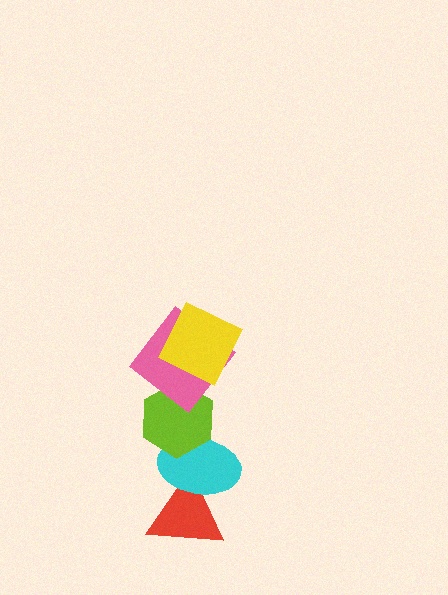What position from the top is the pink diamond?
The pink diamond is 2nd from the top.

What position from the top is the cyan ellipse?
The cyan ellipse is 4th from the top.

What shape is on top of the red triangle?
The cyan ellipse is on top of the red triangle.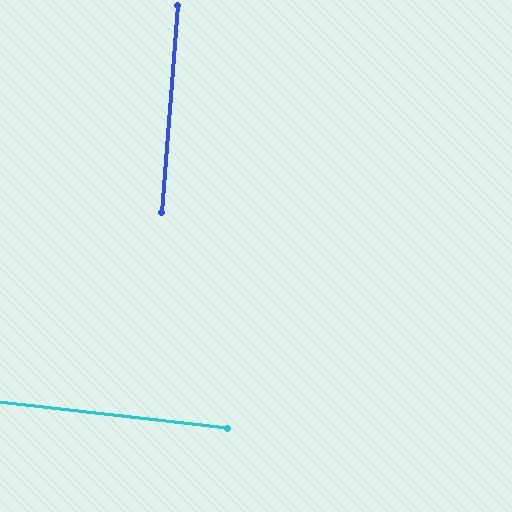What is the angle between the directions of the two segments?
Approximately 88 degrees.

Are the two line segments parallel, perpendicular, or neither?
Perpendicular — they meet at approximately 88°.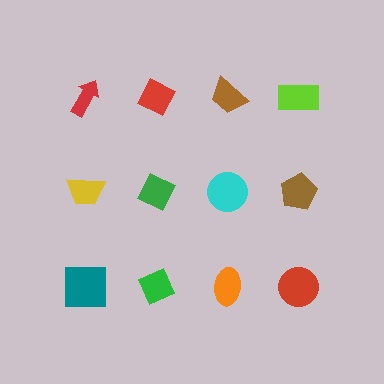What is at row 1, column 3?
A brown trapezoid.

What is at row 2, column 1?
A yellow trapezoid.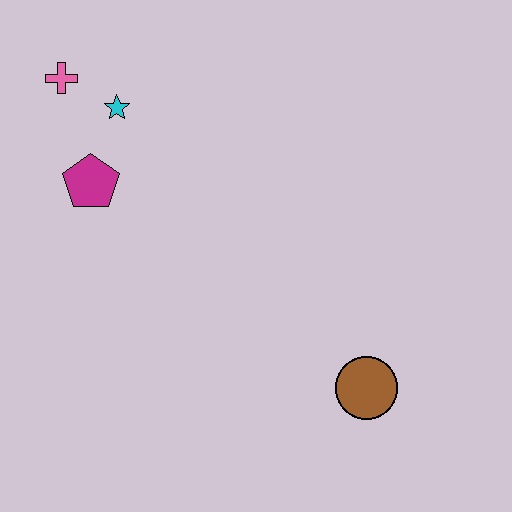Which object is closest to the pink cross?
The cyan star is closest to the pink cross.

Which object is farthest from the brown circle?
The pink cross is farthest from the brown circle.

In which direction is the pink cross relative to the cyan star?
The pink cross is to the left of the cyan star.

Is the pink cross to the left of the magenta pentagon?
Yes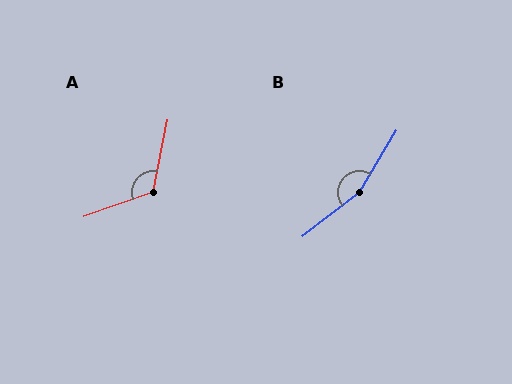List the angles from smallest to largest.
A (121°), B (159°).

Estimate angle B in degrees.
Approximately 159 degrees.